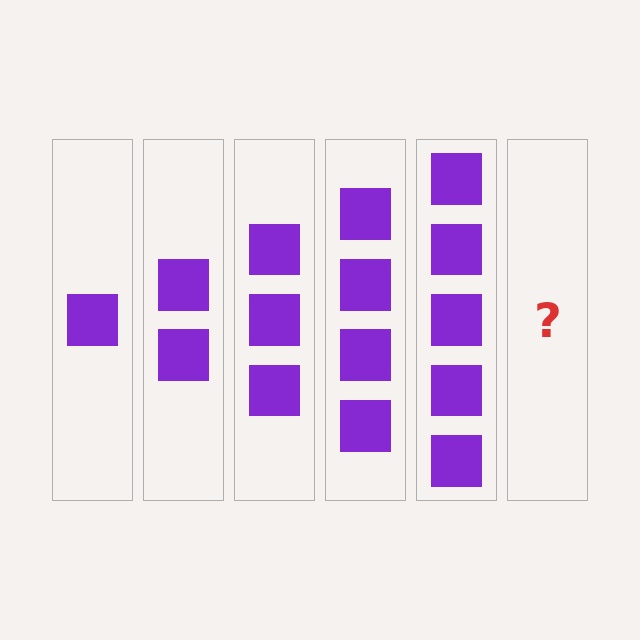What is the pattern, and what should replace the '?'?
The pattern is that each step adds one more square. The '?' should be 6 squares.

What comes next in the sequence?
The next element should be 6 squares.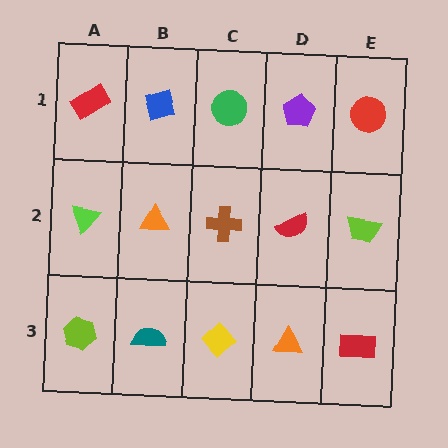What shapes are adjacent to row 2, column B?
A blue square (row 1, column B), a teal semicircle (row 3, column B), a lime triangle (row 2, column A), a brown cross (row 2, column C).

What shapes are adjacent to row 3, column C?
A brown cross (row 2, column C), a teal semicircle (row 3, column B), an orange triangle (row 3, column D).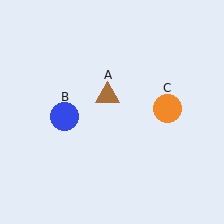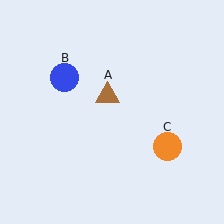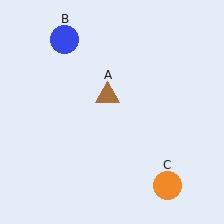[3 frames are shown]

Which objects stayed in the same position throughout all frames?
Brown triangle (object A) remained stationary.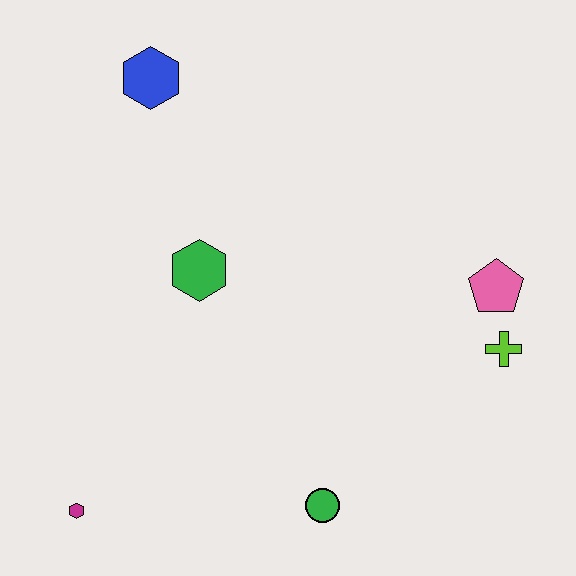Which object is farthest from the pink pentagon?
The magenta hexagon is farthest from the pink pentagon.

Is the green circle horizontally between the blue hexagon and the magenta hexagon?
No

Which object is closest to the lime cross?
The pink pentagon is closest to the lime cross.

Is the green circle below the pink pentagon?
Yes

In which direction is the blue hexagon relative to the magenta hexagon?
The blue hexagon is above the magenta hexagon.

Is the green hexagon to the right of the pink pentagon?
No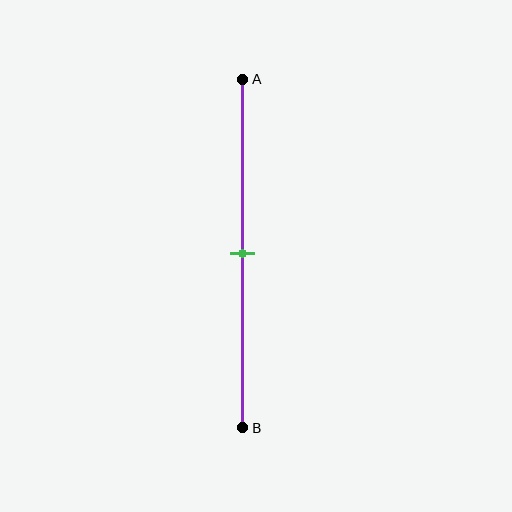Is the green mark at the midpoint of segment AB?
Yes, the mark is approximately at the midpoint.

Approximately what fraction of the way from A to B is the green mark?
The green mark is approximately 50% of the way from A to B.